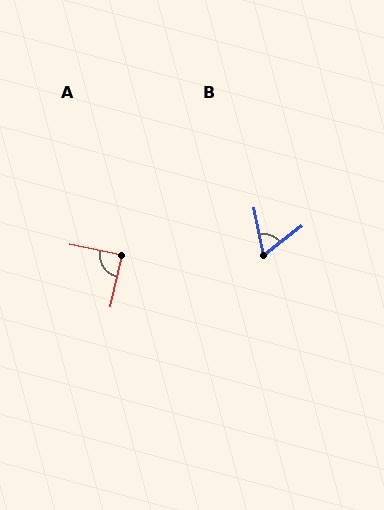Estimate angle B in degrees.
Approximately 64 degrees.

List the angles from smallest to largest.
B (64°), A (89°).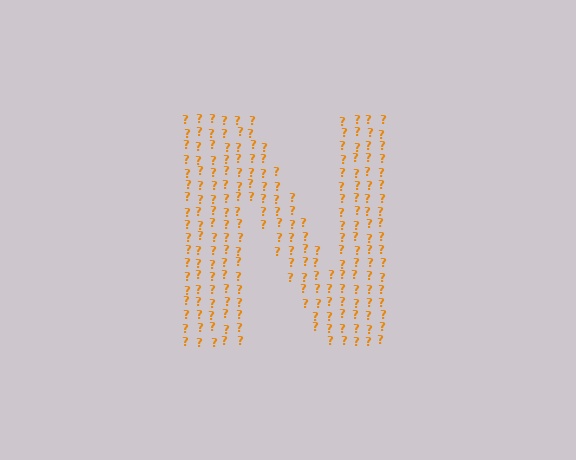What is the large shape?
The large shape is the letter N.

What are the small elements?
The small elements are question marks.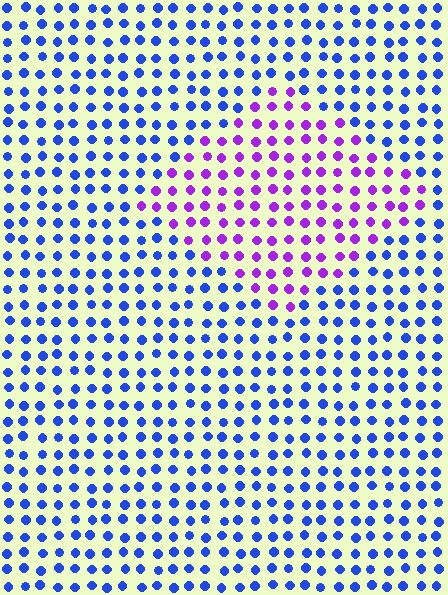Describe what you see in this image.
The image is filled with small blue elements in a uniform arrangement. A diamond-shaped region is visible where the elements are tinted to a slightly different hue, forming a subtle color boundary.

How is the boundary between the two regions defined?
The boundary is defined purely by a slight shift in hue (about 53 degrees). Spacing, size, and orientation are identical on both sides.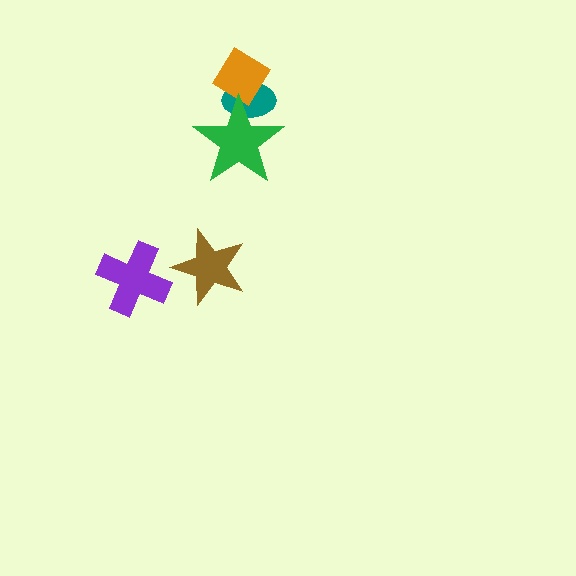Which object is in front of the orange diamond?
The green star is in front of the orange diamond.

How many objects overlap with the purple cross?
0 objects overlap with the purple cross.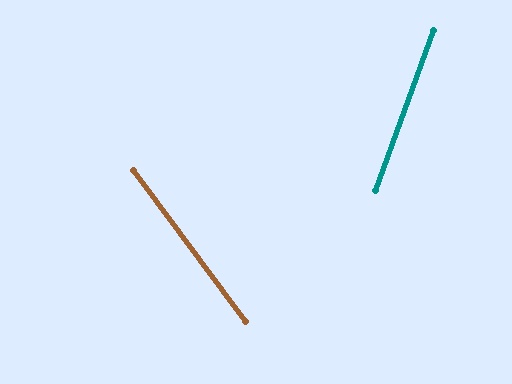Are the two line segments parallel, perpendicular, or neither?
Neither parallel nor perpendicular — they differ by about 57°.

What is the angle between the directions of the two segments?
Approximately 57 degrees.